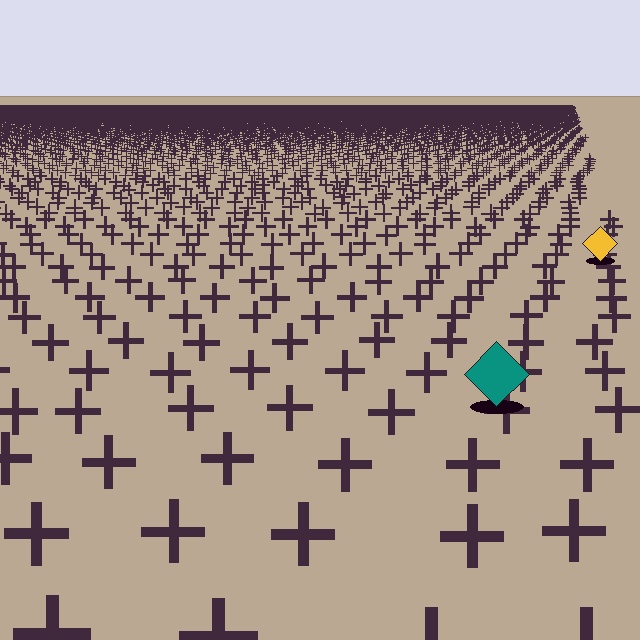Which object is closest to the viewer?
The teal diamond is closest. The texture marks near it are larger and more spread out.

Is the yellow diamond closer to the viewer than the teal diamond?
No. The teal diamond is closer — you can tell from the texture gradient: the ground texture is coarser near it.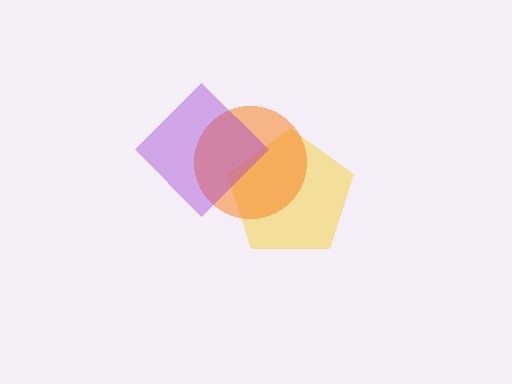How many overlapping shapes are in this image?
There are 3 overlapping shapes in the image.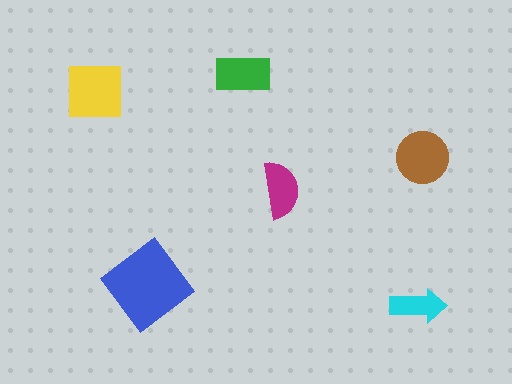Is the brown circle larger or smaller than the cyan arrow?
Larger.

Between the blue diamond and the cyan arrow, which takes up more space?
The blue diamond.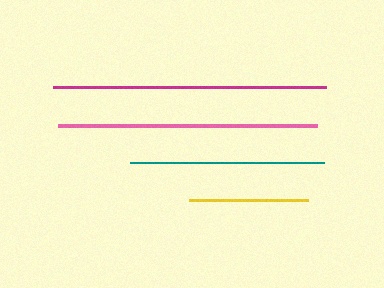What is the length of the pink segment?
The pink segment is approximately 259 pixels long.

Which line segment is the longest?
The magenta line is the longest at approximately 273 pixels.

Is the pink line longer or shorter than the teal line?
The pink line is longer than the teal line.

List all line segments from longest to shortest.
From longest to shortest: magenta, pink, teal, yellow.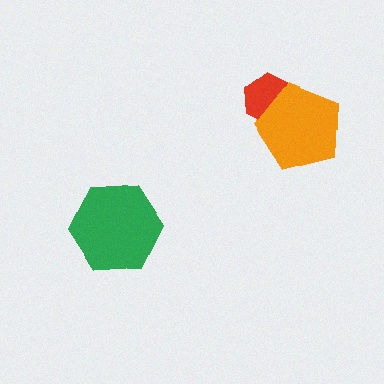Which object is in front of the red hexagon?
The orange pentagon is in front of the red hexagon.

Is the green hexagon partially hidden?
No, no other shape covers it.